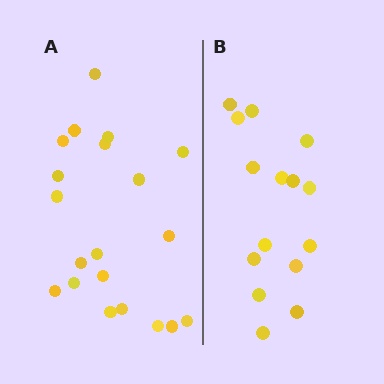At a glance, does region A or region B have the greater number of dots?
Region A (the left region) has more dots.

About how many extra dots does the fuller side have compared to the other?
Region A has about 5 more dots than region B.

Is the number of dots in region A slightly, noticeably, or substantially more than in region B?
Region A has noticeably more, but not dramatically so. The ratio is roughly 1.3 to 1.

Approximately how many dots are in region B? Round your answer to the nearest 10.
About 20 dots. (The exact count is 15, which rounds to 20.)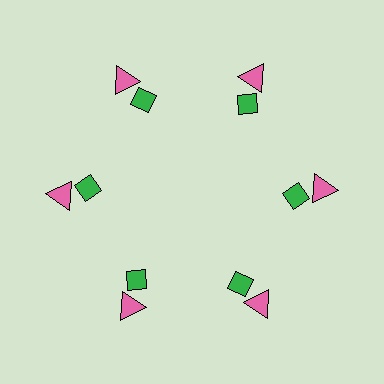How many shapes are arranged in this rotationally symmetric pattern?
There are 12 shapes, arranged in 6 groups of 2.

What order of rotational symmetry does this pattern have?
This pattern has 6-fold rotational symmetry.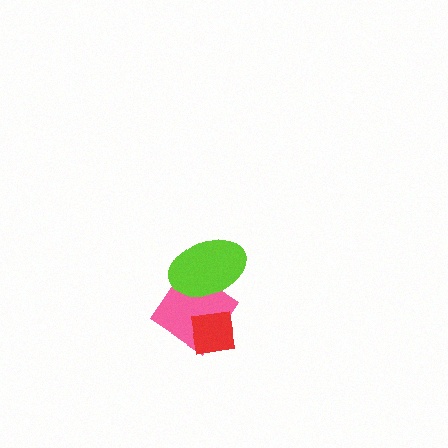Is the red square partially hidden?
No, no other shape covers it.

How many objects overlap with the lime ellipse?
1 object overlaps with the lime ellipse.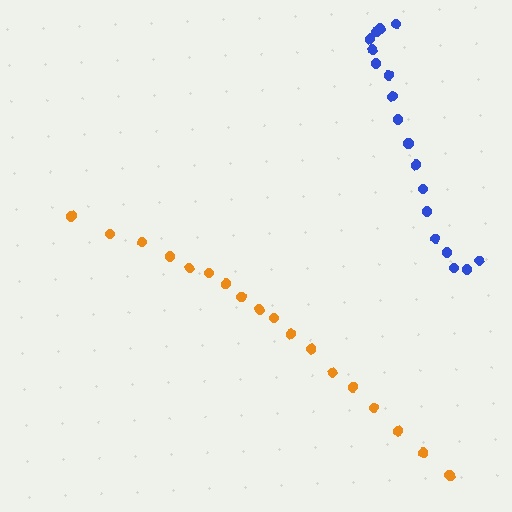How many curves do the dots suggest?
There are 2 distinct paths.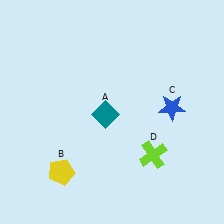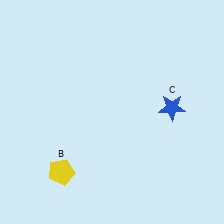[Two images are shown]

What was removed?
The teal diamond (A), the lime cross (D) were removed in Image 2.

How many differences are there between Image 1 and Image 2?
There are 2 differences between the two images.